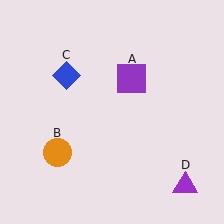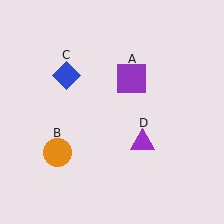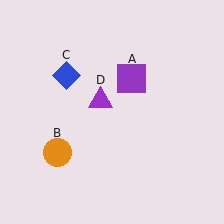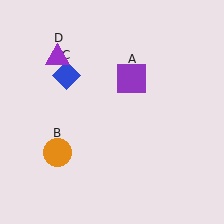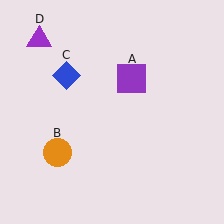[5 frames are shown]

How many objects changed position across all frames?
1 object changed position: purple triangle (object D).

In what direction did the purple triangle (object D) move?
The purple triangle (object D) moved up and to the left.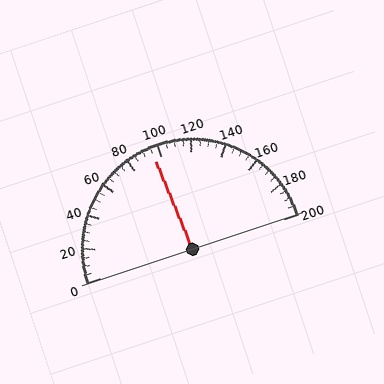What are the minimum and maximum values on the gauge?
The gauge ranges from 0 to 200.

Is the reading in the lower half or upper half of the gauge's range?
The reading is in the lower half of the range (0 to 200).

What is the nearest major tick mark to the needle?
The nearest major tick mark is 100.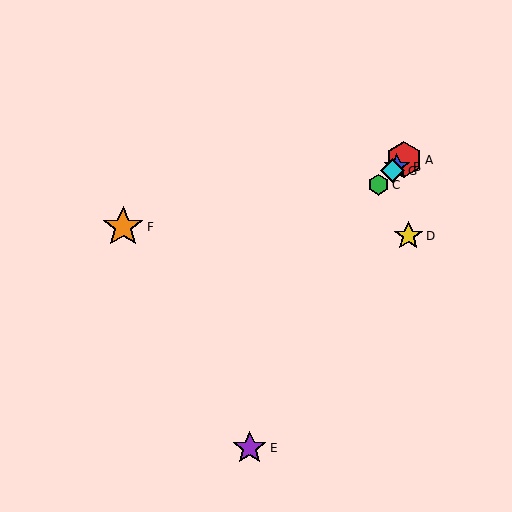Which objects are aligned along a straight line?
Objects A, B, C, G are aligned along a straight line.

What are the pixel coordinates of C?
Object C is at (378, 185).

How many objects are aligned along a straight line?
4 objects (A, B, C, G) are aligned along a straight line.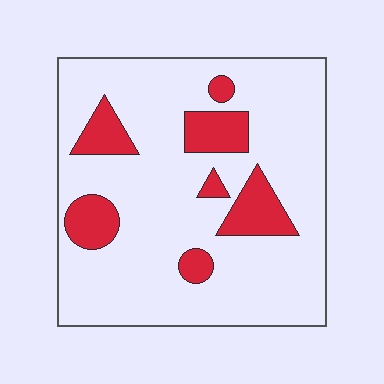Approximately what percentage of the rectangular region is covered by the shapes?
Approximately 15%.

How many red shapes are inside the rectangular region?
7.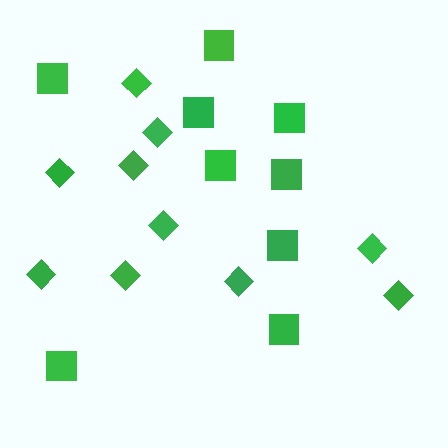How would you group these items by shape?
There are 2 groups: one group of diamonds (10) and one group of squares (9).